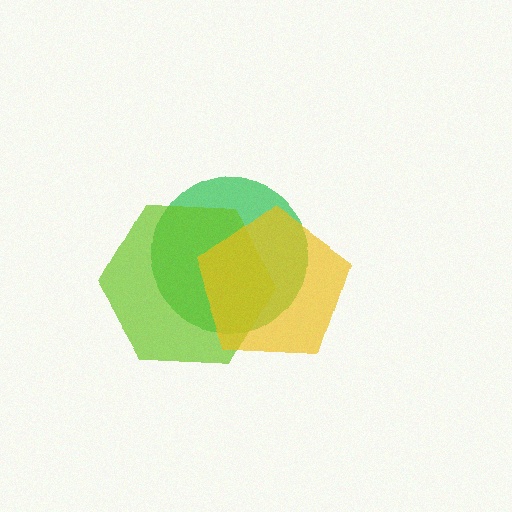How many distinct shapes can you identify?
There are 3 distinct shapes: a green circle, a lime hexagon, a yellow pentagon.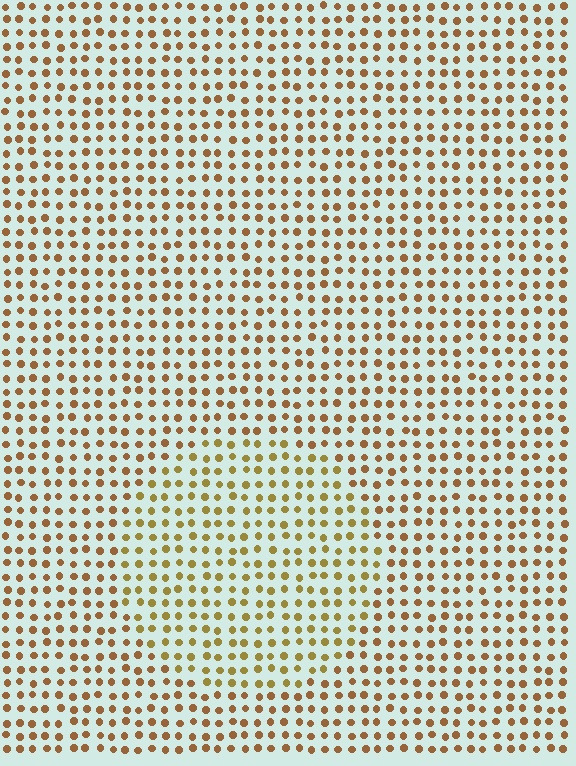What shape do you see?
I see a circle.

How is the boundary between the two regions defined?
The boundary is defined purely by a slight shift in hue (about 25 degrees). Spacing, size, and orientation are identical on both sides.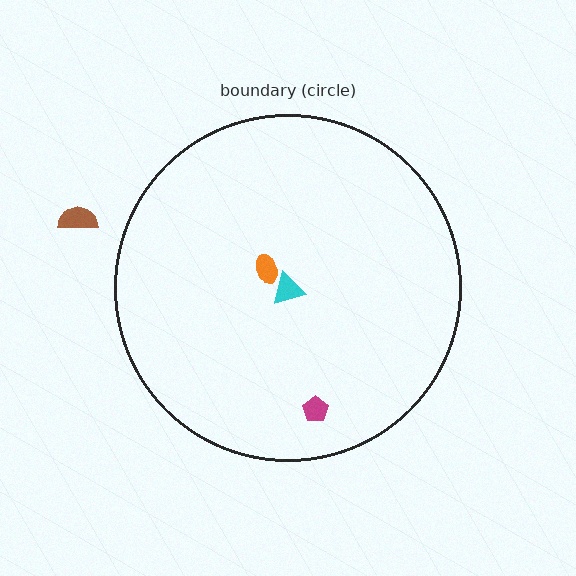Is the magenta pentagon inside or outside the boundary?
Inside.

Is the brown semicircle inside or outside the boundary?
Outside.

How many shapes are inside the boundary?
3 inside, 1 outside.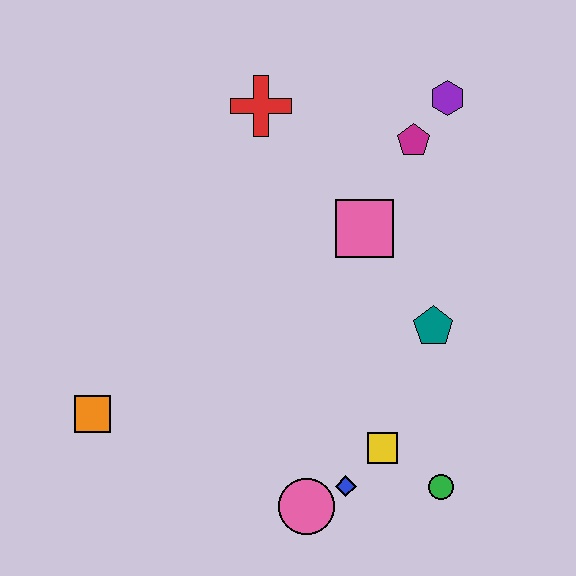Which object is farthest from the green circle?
The red cross is farthest from the green circle.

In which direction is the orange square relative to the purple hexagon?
The orange square is to the left of the purple hexagon.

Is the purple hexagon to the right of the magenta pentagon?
Yes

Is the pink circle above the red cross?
No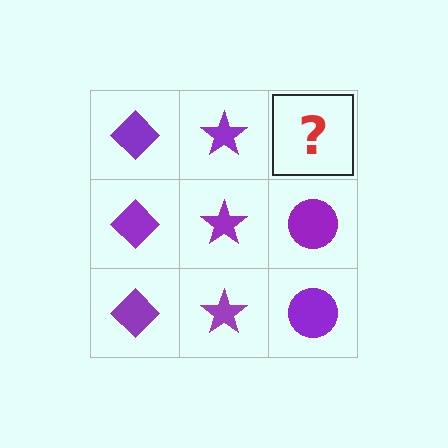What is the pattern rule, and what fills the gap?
The rule is that each column has a consistent shape. The gap should be filled with a purple circle.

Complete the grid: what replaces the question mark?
The question mark should be replaced with a purple circle.